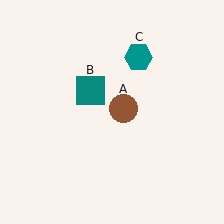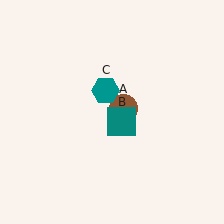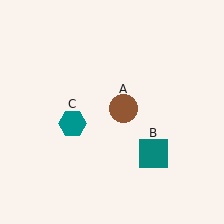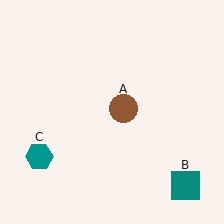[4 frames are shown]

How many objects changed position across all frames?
2 objects changed position: teal square (object B), teal hexagon (object C).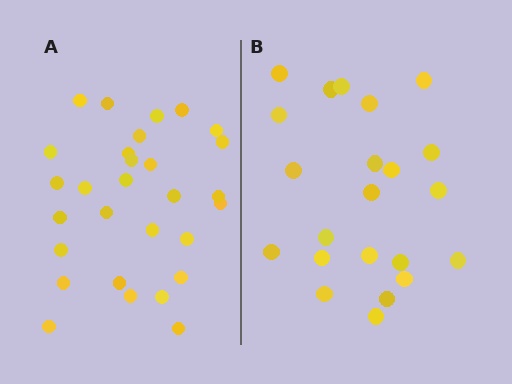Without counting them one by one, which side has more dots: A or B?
Region A (the left region) has more dots.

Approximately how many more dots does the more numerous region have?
Region A has roughly 8 or so more dots than region B.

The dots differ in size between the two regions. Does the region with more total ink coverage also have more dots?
No. Region B has more total ink coverage because its dots are larger, but region A actually contains more individual dots. Total area can be misleading — the number of items is what matters here.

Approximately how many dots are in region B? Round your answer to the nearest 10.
About 20 dots. (The exact count is 22, which rounds to 20.)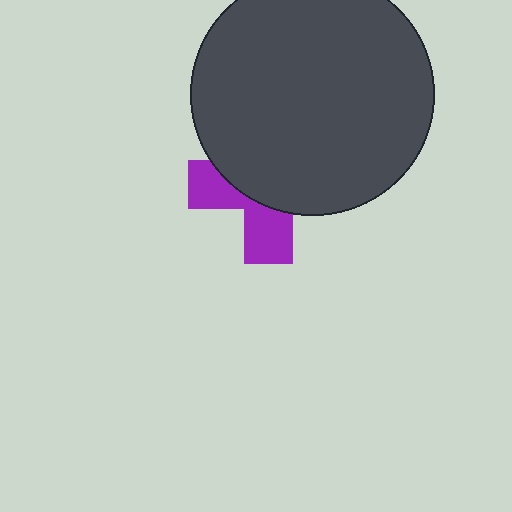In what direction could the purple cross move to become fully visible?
The purple cross could move down. That would shift it out from behind the dark gray circle entirely.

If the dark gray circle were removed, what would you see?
You would see the complete purple cross.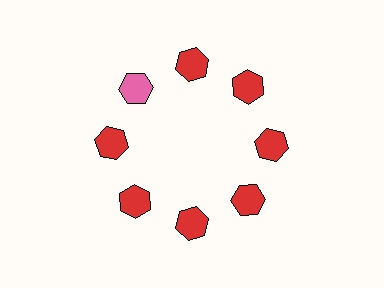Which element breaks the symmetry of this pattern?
The pink hexagon at roughly the 10 o'clock position breaks the symmetry. All other shapes are red hexagons.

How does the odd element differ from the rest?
It has a different color: pink instead of red.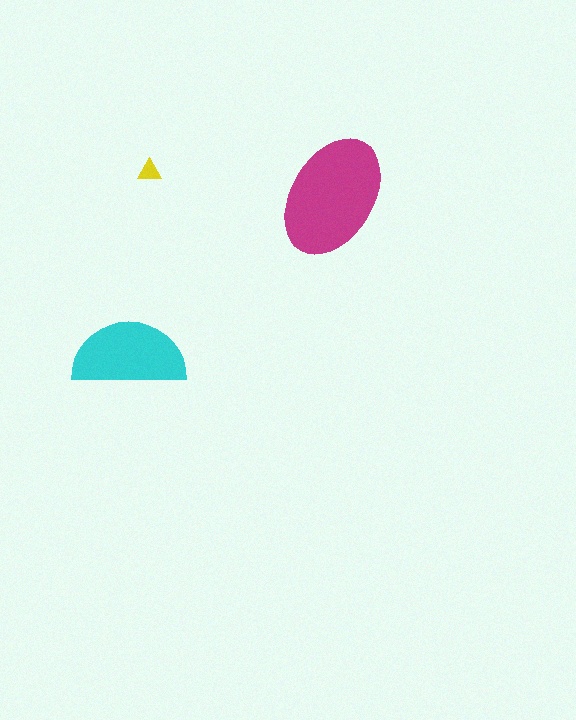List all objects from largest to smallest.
The magenta ellipse, the cyan semicircle, the yellow triangle.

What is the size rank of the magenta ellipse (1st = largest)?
1st.